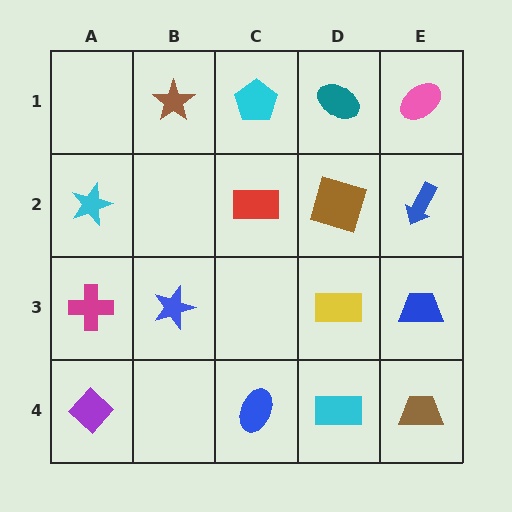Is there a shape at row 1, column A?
No, that cell is empty.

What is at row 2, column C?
A red rectangle.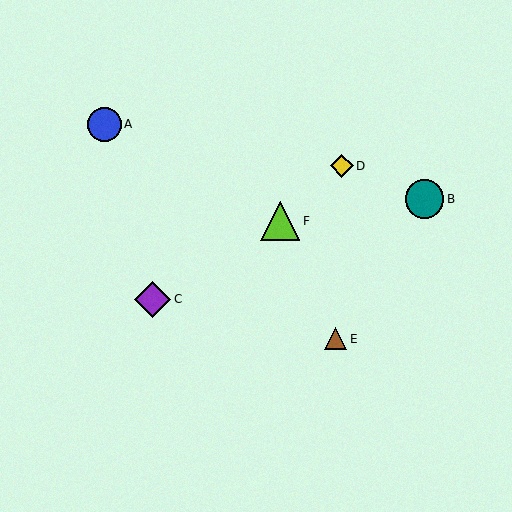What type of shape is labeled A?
Shape A is a blue circle.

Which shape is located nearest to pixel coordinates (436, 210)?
The teal circle (labeled B) at (425, 199) is nearest to that location.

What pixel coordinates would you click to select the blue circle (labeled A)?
Click at (104, 124) to select the blue circle A.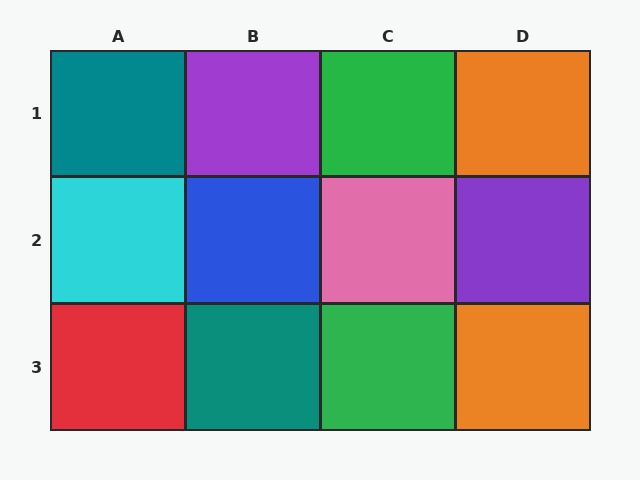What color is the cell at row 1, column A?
Teal.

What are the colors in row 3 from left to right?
Red, teal, green, orange.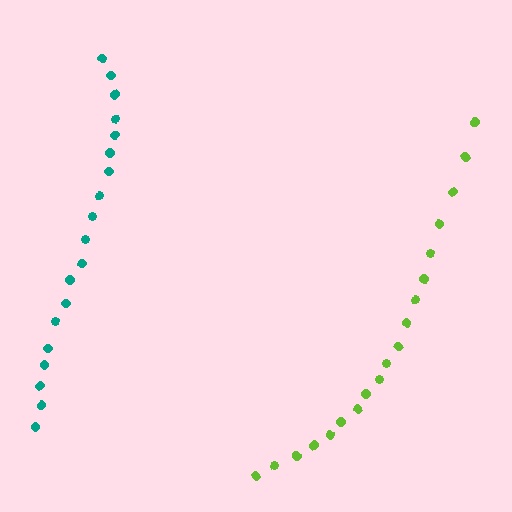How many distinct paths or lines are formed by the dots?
There are 2 distinct paths.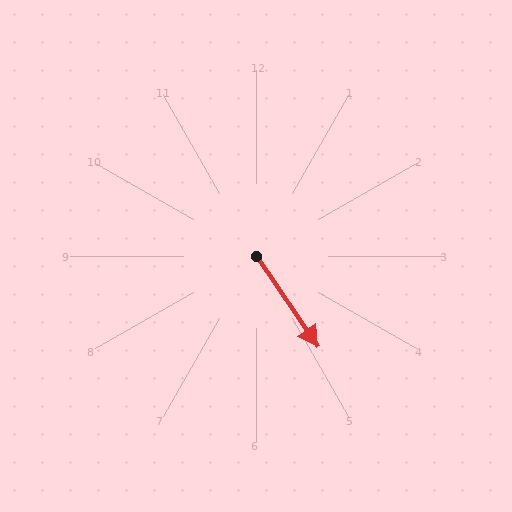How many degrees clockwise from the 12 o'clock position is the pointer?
Approximately 145 degrees.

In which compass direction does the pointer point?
Southeast.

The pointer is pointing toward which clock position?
Roughly 5 o'clock.